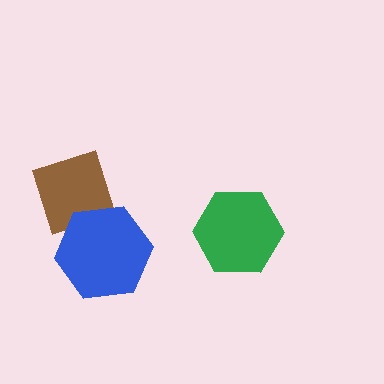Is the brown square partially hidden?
Yes, it is partially covered by another shape.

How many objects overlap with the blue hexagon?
1 object overlaps with the blue hexagon.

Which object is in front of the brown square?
The blue hexagon is in front of the brown square.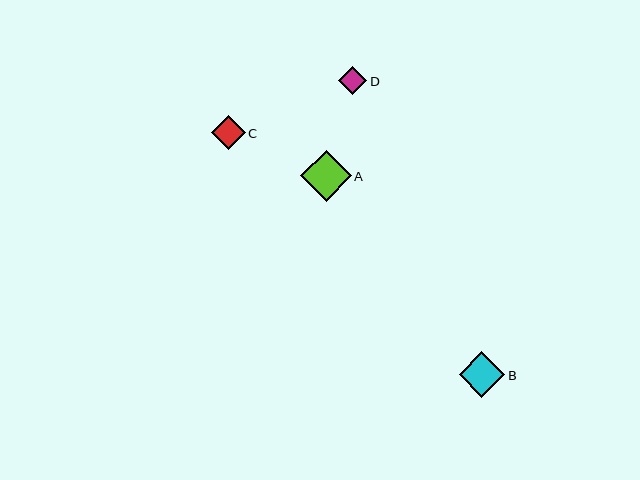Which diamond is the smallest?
Diamond D is the smallest with a size of approximately 28 pixels.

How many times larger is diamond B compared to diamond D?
Diamond B is approximately 1.6 times the size of diamond D.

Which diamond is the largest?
Diamond A is the largest with a size of approximately 51 pixels.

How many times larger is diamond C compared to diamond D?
Diamond C is approximately 1.2 times the size of diamond D.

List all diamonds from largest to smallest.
From largest to smallest: A, B, C, D.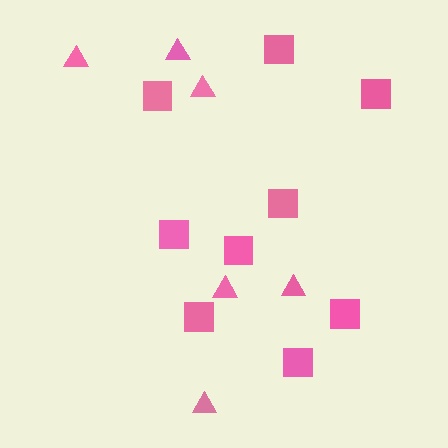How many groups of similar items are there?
There are 2 groups: one group of squares (9) and one group of triangles (6).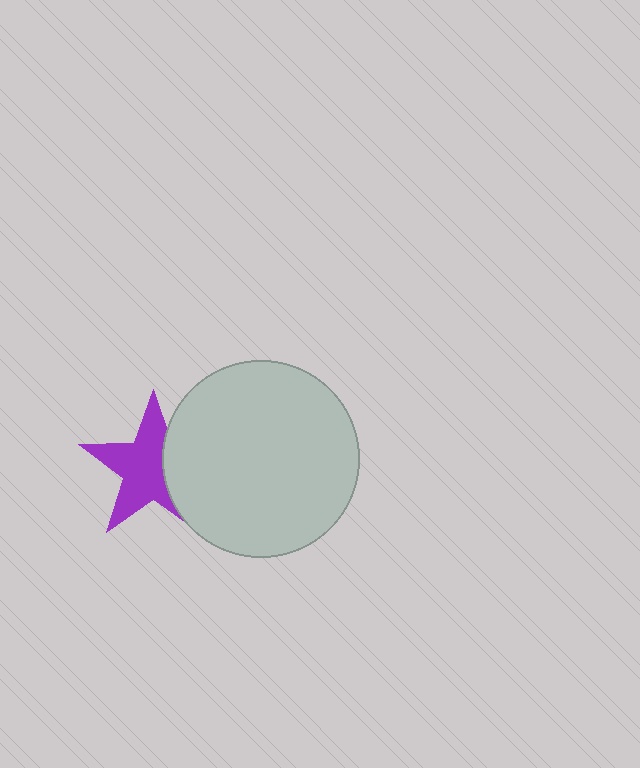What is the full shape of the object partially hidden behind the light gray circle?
The partially hidden object is a purple star.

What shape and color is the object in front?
The object in front is a light gray circle.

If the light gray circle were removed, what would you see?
You would see the complete purple star.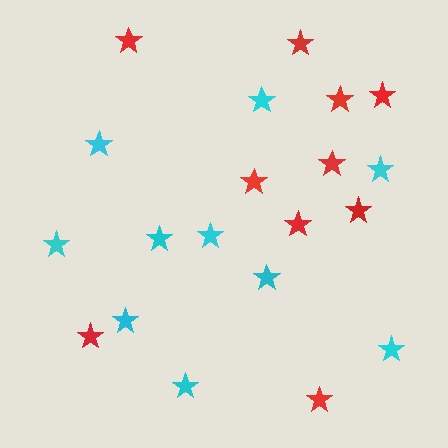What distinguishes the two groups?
There are 2 groups: one group of red stars (10) and one group of cyan stars (10).